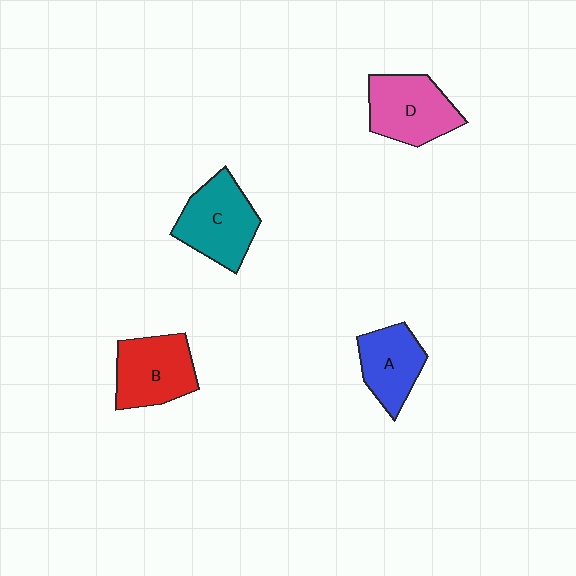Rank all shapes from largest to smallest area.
From largest to smallest: C (teal), D (pink), B (red), A (blue).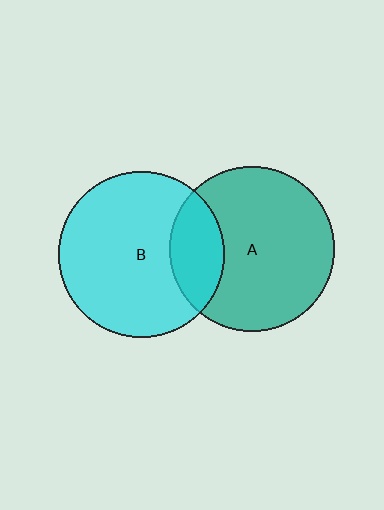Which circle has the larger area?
Circle B (cyan).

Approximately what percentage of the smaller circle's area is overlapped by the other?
Approximately 20%.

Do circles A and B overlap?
Yes.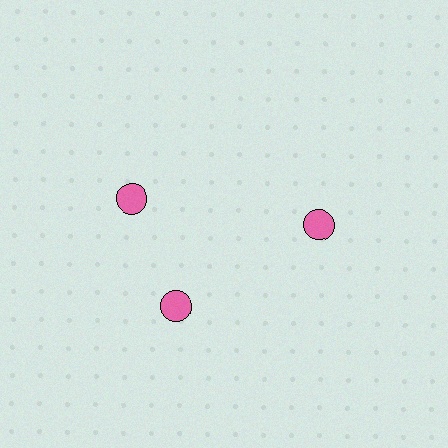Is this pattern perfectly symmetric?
No. The 3 pink circles are arranged in a ring, but one element near the 11 o'clock position is rotated out of alignment along the ring, breaking the 3-fold rotational symmetry.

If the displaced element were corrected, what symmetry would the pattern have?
It would have 3-fold rotational symmetry — the pattern would map onto itself every 120 degrees.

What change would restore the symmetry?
The symmetry would be restored by rotating it back into even spacing with its neighbors so that all 3 circles sit at equal angles and equal distance from the center.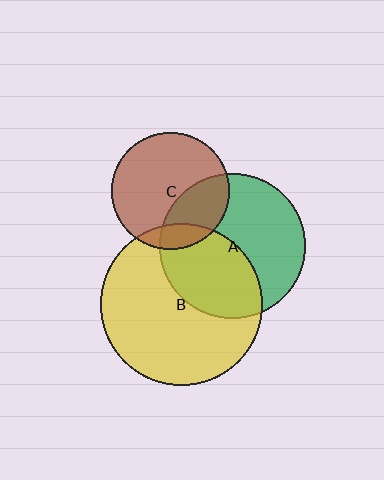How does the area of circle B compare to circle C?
Approximately 1.9 times.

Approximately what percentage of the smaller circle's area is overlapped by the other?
Approximately 45%.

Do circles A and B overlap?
Yes.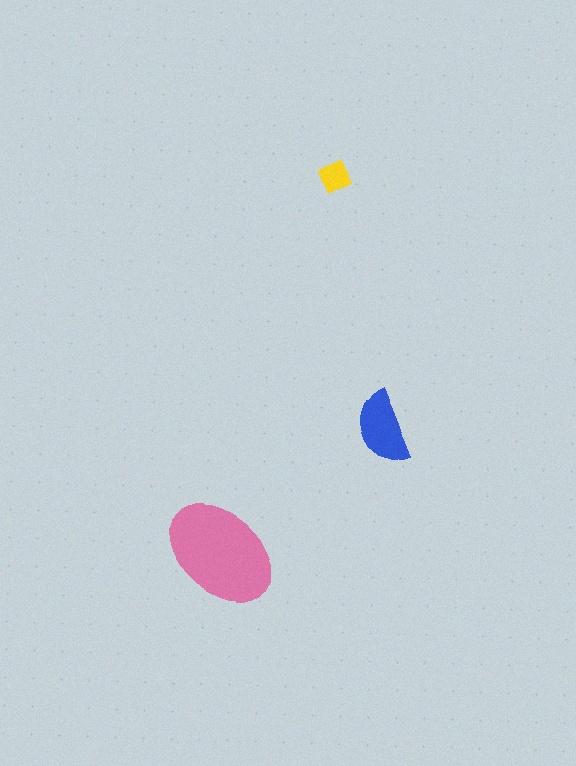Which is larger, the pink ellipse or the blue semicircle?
The pink ellipse.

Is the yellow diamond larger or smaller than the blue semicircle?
Smaller.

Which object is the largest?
The pink ellipse.